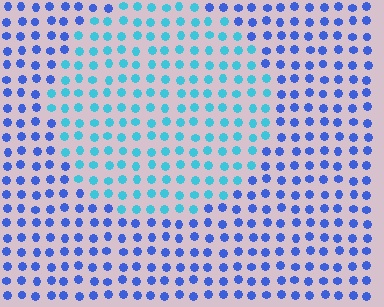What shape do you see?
I see a circle.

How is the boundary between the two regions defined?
The boundary is defined purely by a slight shift in hue (about 39 degrees). Spacing, size, and orientation are identical on both sides.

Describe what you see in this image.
The image is filled with small blue elements in a uniform arrangement. A circle-shaped region is visible where the elements are tinted to a slightly different hue, forming a subtle color boundary.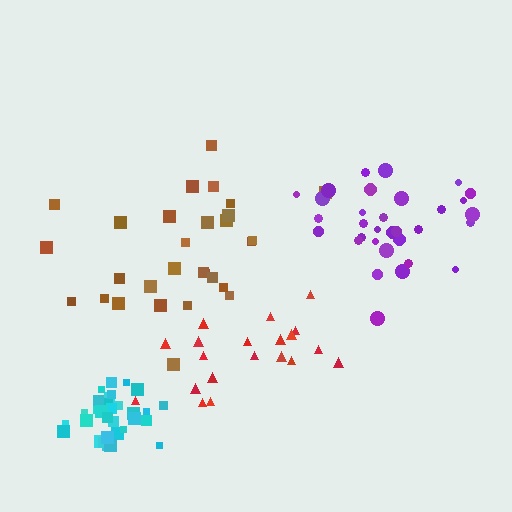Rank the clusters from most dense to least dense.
cyan, purple, brown, red.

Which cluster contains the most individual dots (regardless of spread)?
Cyan (34).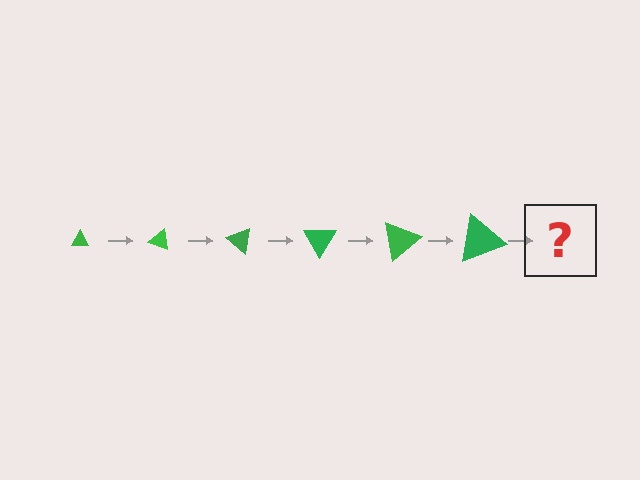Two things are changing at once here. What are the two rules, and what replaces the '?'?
The two rules are that the triangle grows larger each step and it rotates 20 degrees each step. The '?' should be a triangle, larger than the previous one and rotated 120 degrees from the start.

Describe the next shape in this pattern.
It should be a triangle, larger than the previous one and rotated 120 degrees from the start.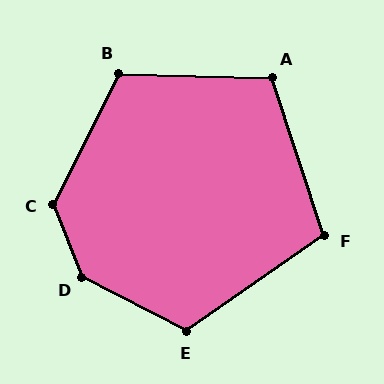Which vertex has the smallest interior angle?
F, at approximately 107 degrees.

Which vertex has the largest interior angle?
D, at approximately 139 degrees.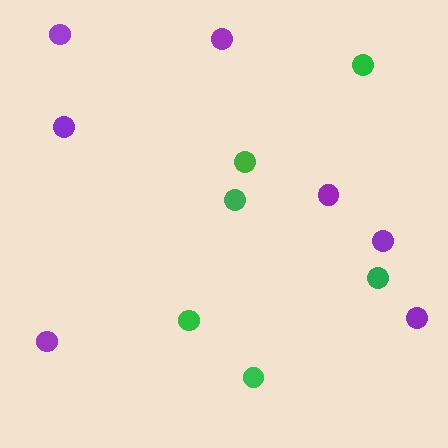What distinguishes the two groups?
There are 2 groups: one group of green circles (6) and one group of purple circles (7).